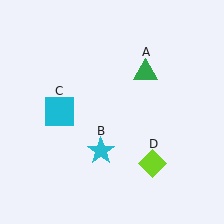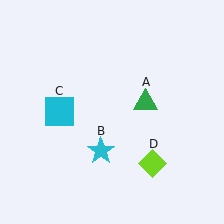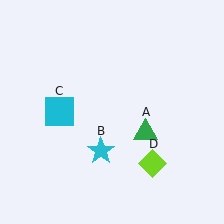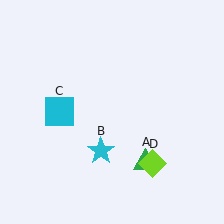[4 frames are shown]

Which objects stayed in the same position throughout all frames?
Cyan star (object B) and cyan square (object C) and lime diamond (object D) remained stationary.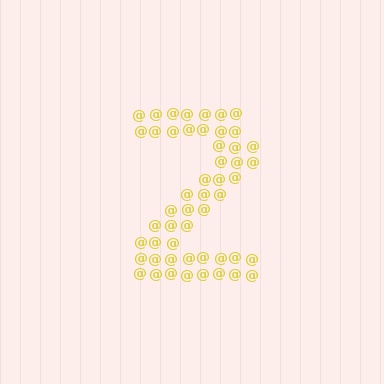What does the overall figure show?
The overall figure shows the digit 2.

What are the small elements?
The small elements are at signs.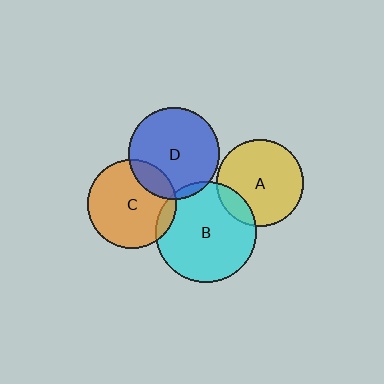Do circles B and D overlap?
Yes.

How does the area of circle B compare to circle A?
Approximately 1.4 times.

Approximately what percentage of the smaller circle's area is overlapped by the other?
Approximately 5%.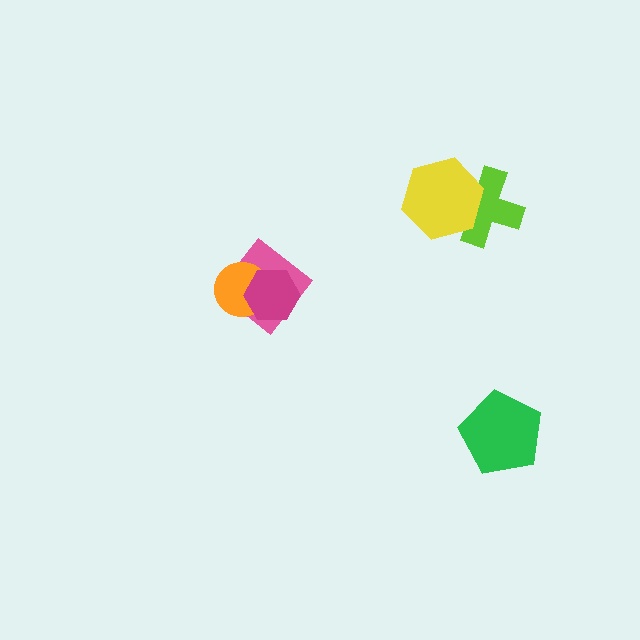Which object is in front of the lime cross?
The yellow hexagon is in front of the lime cross.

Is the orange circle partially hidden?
Yes, it is partially covered by another shape.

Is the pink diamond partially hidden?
Yes, it is partially covered by another shape.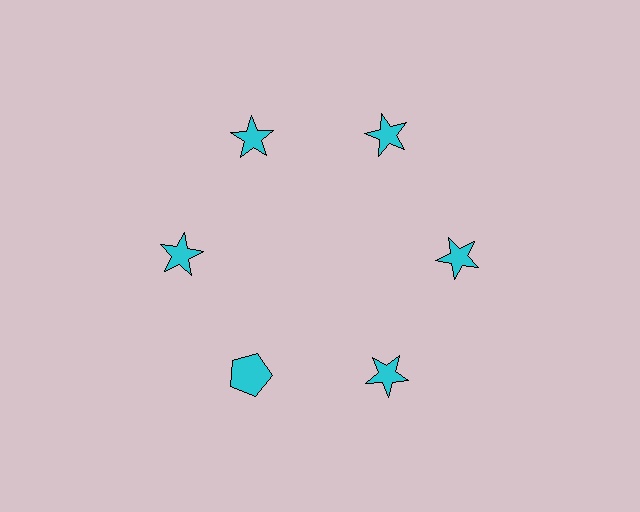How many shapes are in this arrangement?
There are 6 shapes arranged in a ring pattern.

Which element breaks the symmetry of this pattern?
The cyan pentagon at roughly the 7 o'clock position breaks the symmetry. All other shapes are cyan stars.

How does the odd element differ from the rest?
It has a different shape: pentagon instead of star.